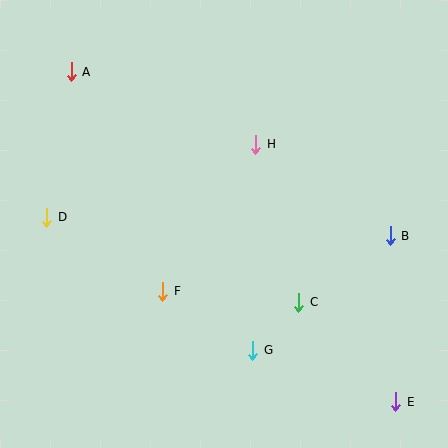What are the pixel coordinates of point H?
Point H is at (256, 144).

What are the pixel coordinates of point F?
Point F is at (163, 291).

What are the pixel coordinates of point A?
Point A is at (71, 72).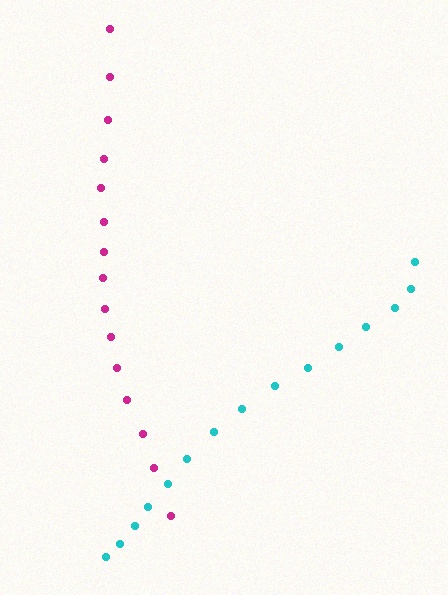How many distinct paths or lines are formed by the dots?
There are 2 distinct paths.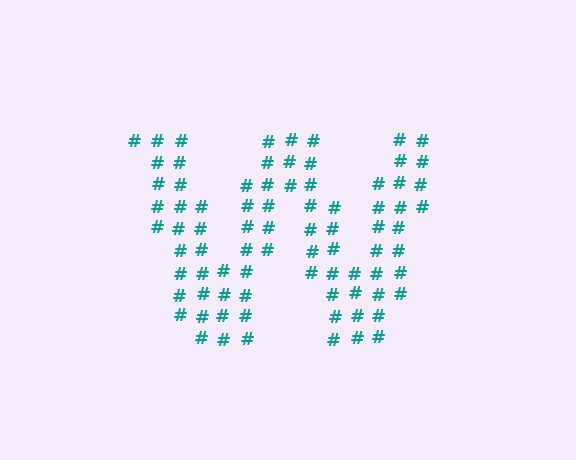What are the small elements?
The small elements are hash symbols.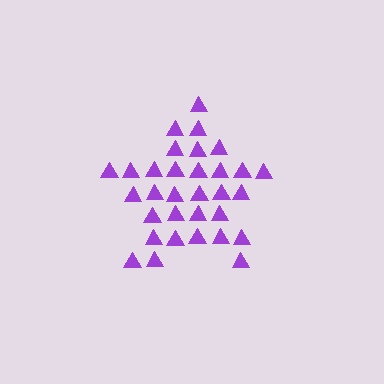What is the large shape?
The large shape is a star.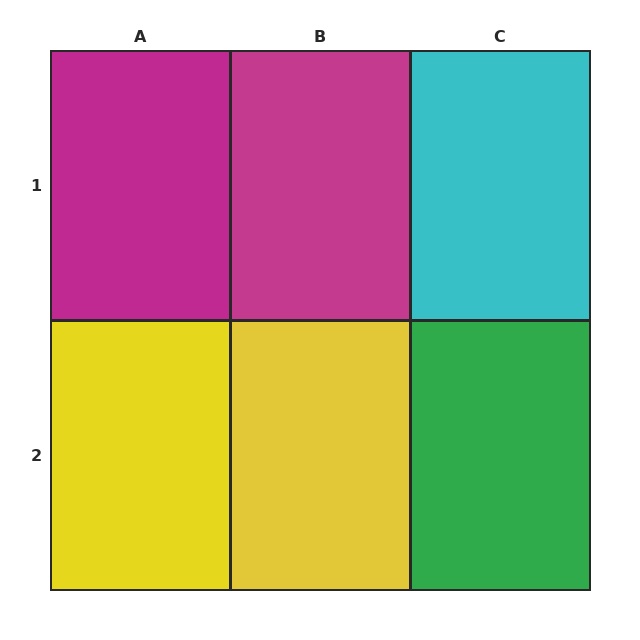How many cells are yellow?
2 cells are yellow.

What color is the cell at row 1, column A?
Magenta.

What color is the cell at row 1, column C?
Cyan.